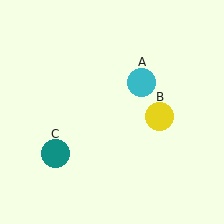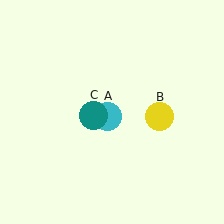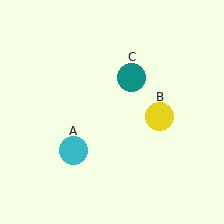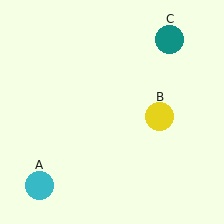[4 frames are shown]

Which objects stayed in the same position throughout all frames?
Yellow circle (object B) remained stationary.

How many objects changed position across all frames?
2 objects changed position: cyan circle (object A), teal circle (object C).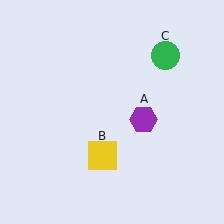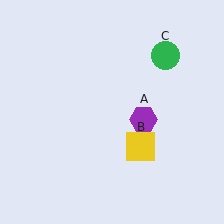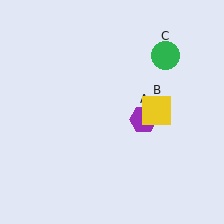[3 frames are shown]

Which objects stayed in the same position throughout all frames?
Purple hexagon (object A) and green circle (object C) remained stationary.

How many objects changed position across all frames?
1 object changed position: yellow square (object B).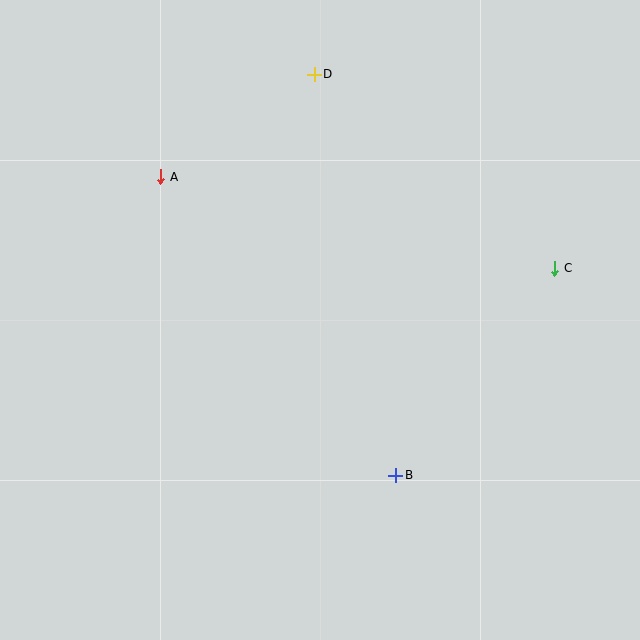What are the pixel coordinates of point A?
Point A is at (161, 177).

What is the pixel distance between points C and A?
The distance between C and A is 405 pixels.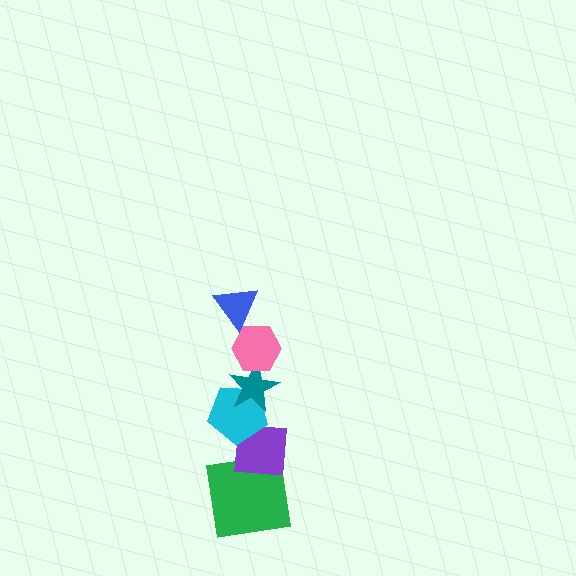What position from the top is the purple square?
The purple square is 5th from the top.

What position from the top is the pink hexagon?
The pink hexagon is 2nd from the top.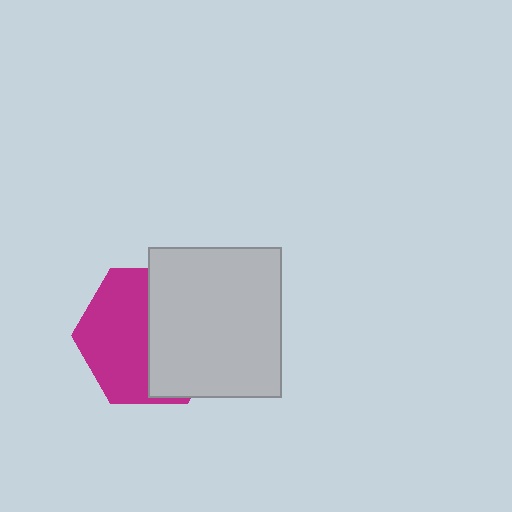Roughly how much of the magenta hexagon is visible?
About half of it is visible (roughly 50%).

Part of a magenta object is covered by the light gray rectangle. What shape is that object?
It is a hexagon.